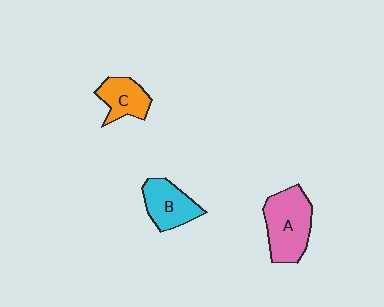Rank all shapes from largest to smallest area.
From largest to smallest: A (pink), B (cyan), C (orange).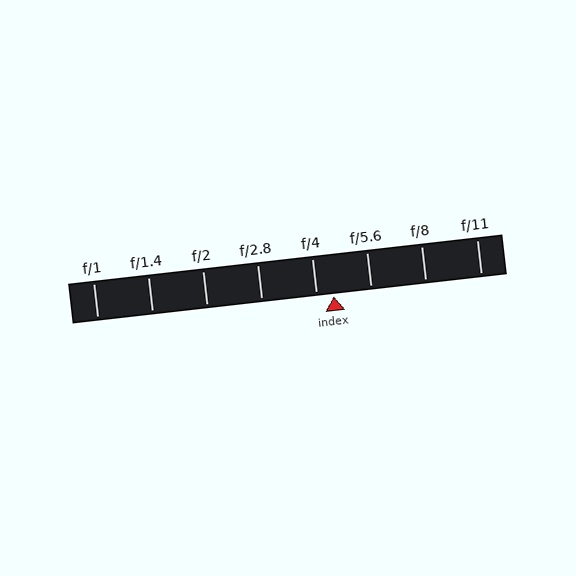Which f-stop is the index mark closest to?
The index mark is closest to f/4.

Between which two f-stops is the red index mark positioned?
The index mark is between f/4 and f/5.6.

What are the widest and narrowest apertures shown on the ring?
The widest aperture shown is f/1 and the narrowest is f/11.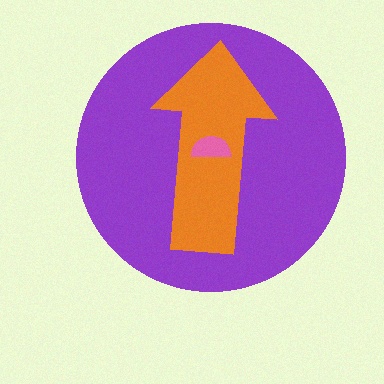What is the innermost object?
The pink semicircle.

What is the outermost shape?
The purple circle.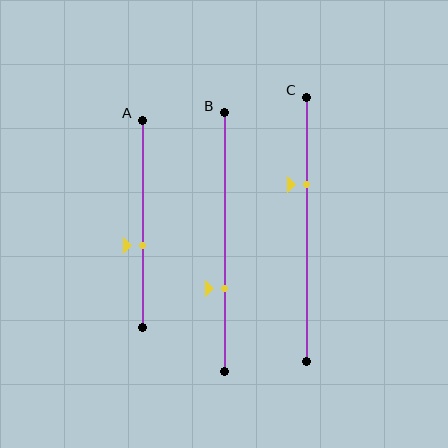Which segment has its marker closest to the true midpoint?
Segment A has its marker closest to the true midpoint.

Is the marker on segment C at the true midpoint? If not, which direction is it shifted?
No, the marker on segment C is shifted upward by about 17% of the segment length.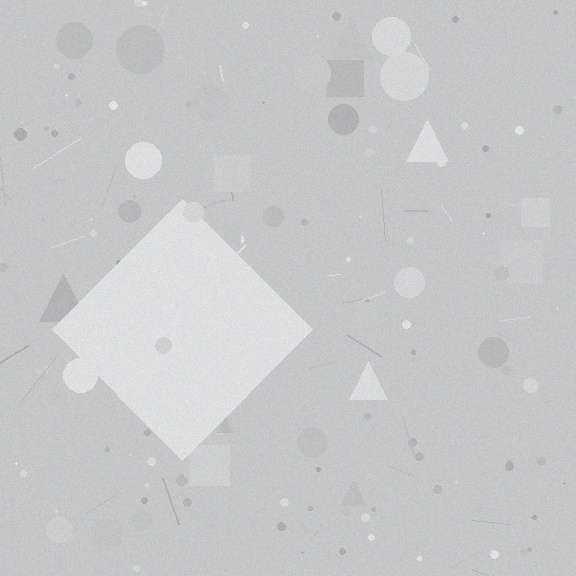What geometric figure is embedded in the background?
A diamond is embedded in the background.